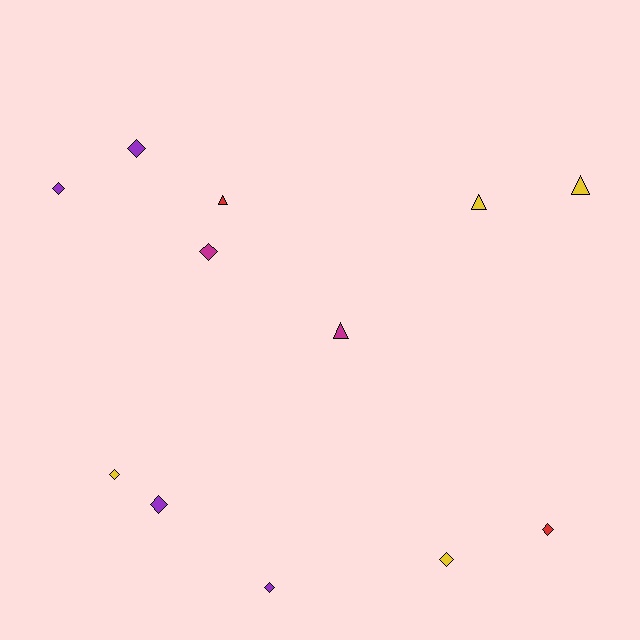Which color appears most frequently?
Purple, with 4 objects.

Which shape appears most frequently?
Diamond, with 8 objects.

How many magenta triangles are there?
There is 1 magenta triangle.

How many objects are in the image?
There are 12 objects.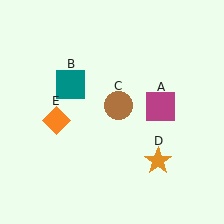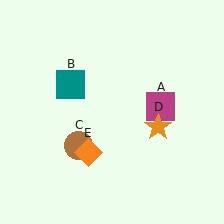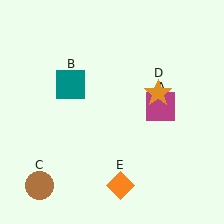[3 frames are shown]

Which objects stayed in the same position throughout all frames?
Magenta square (object A) and teal square (object B) remained stationary.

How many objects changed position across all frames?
3 objects changed position: brown circle (object C), orange star (object D), orange diamond (object E).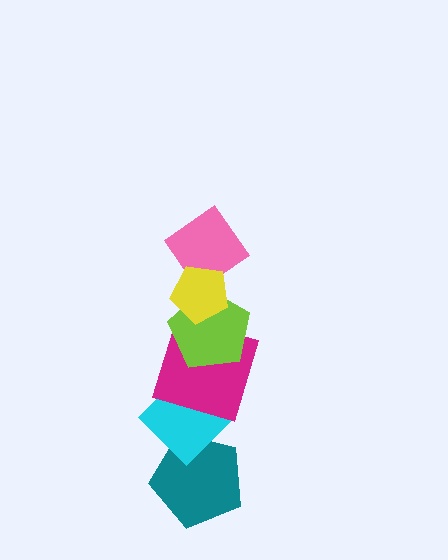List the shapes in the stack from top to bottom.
From top to bottom: the yellow pentagon, the pink diamond, the lime pentagon, the magenta square, the cyan diamond, the teal pentagon.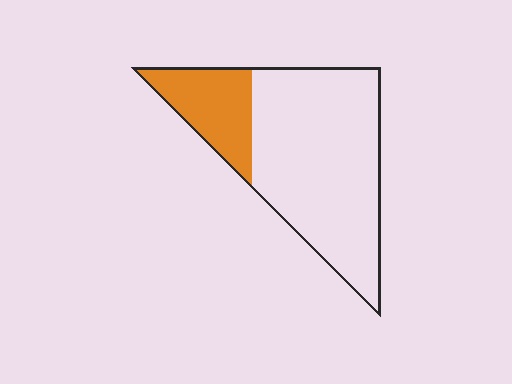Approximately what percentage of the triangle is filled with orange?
Approximately 25%.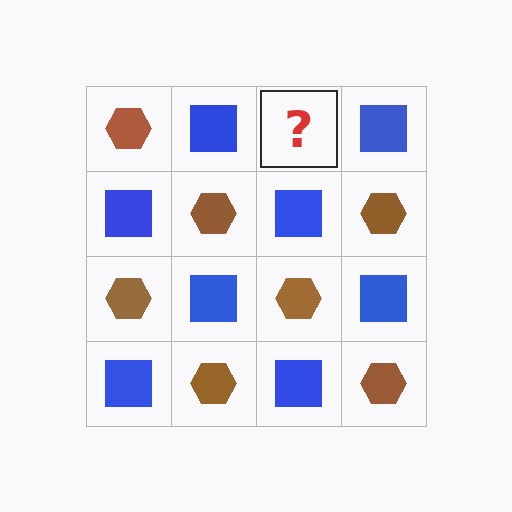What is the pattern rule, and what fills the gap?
The rule is that it alternates brown hexagon and blue square in a checkerboard pattern. The gap should be filled with a brown hexagon.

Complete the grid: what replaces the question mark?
The question mark should be replaced with a brown hexagon.